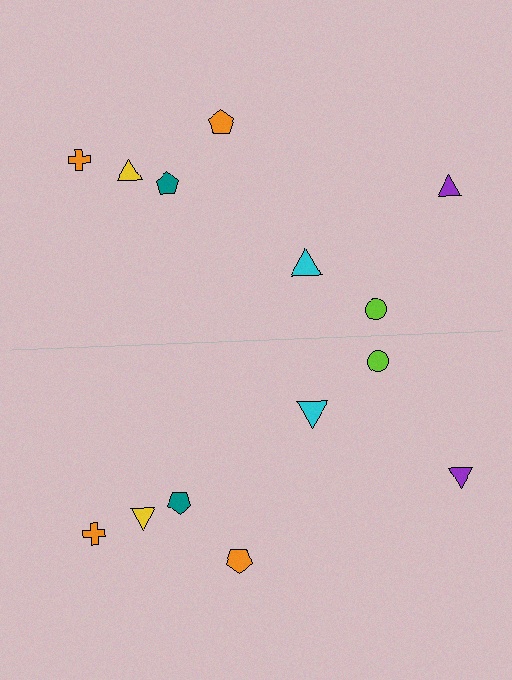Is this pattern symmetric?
Yes, this pattern has bilateral (reflection) symmetry.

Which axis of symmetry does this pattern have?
The pattern has a horizontal axis of symmetry running through the center of the image.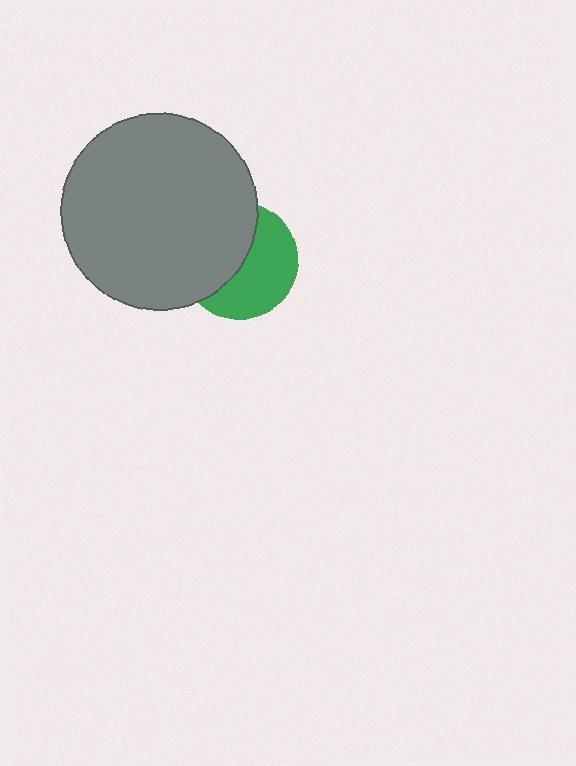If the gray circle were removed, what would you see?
You would see the complete green circle.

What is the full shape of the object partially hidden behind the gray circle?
The partially hidden object is a green circle.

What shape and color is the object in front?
The object in front is a gray circle.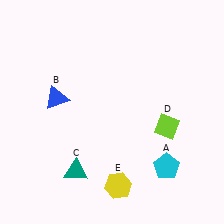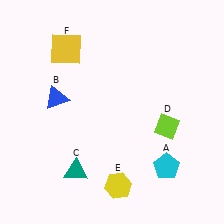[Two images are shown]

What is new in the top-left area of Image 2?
A yellow square (F) was added in the top-left area of Image 2.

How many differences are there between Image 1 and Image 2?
There is 1 difference between the two images.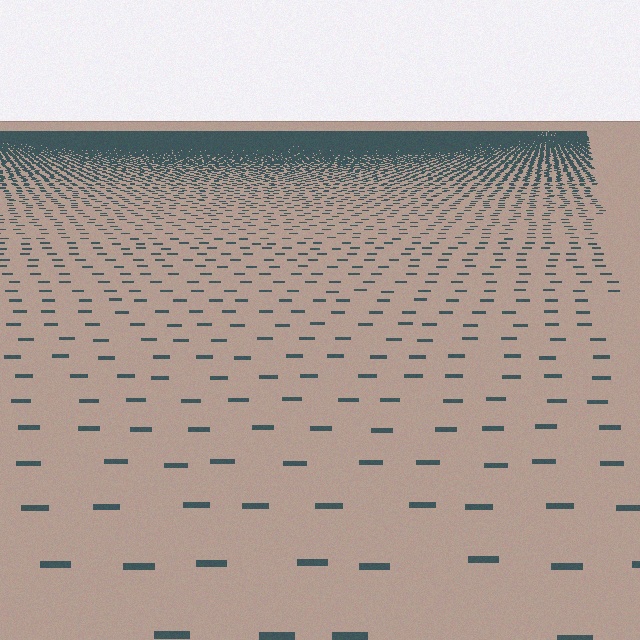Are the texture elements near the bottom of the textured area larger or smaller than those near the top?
Larger. Near the bottom, elements are closer to the viewer and appear at a bigger on-screen size.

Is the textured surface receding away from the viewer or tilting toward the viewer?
The surface is receding away from the viewer. Texture elements get smaller and denser toward the top.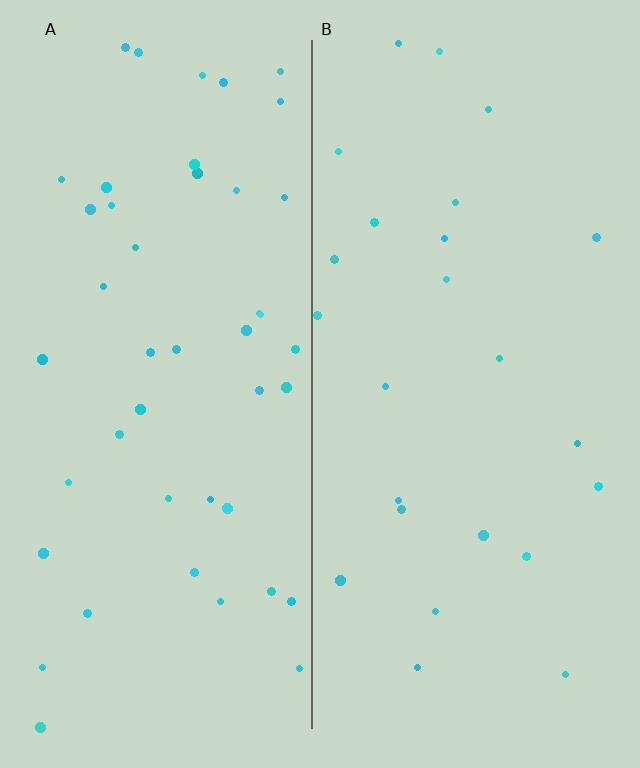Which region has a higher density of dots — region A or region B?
A (the left).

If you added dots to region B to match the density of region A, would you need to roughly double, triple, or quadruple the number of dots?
Approximately double.